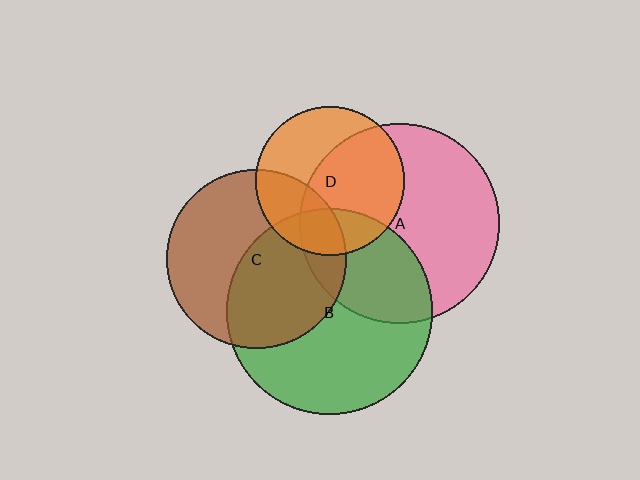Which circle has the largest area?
Circle B (green).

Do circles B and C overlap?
Yes.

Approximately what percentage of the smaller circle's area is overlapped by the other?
Approximately 50%.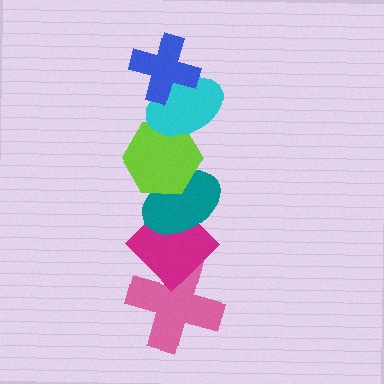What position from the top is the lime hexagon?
The lime hexagon is 3rd from the top.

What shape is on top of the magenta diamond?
The teal ellipse is on top of the magenta diamond.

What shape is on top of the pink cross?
The magenta diamond is on top of the pink cross.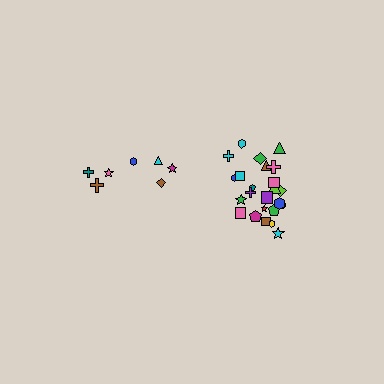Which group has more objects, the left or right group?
The right group.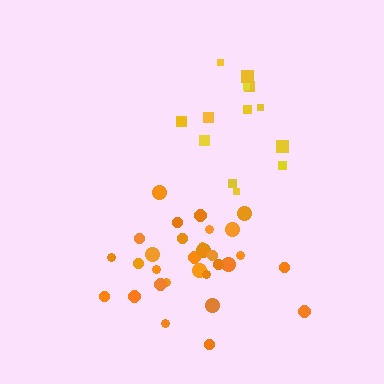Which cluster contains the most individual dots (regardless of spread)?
Orange (31).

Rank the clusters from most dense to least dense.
orange, yellow.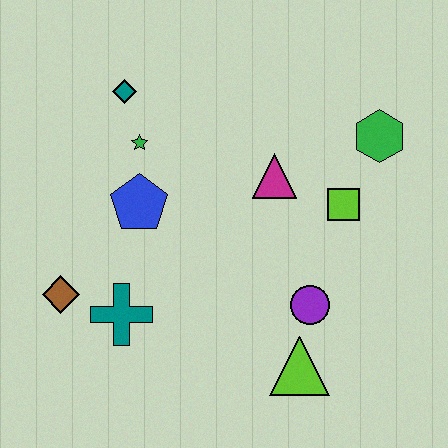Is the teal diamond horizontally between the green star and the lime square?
No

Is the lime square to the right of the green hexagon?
No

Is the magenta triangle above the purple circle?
Yes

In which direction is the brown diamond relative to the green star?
The brown diamond is below the green star.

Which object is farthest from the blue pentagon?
The green hexagon is farthest from the blue pentagon.